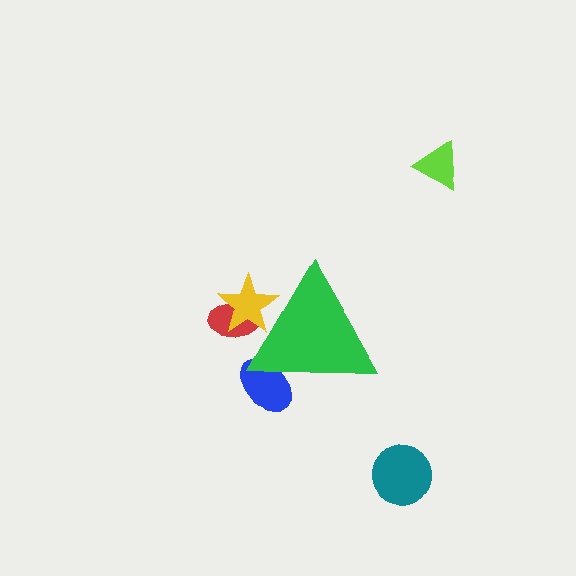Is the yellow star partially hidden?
Yes, the yellow star is partially hidden behind the green triangle.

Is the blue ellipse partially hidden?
Yes, the blue ellipse is partially hidden behind the green triangle.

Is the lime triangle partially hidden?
No, the lime triangle is fully visible.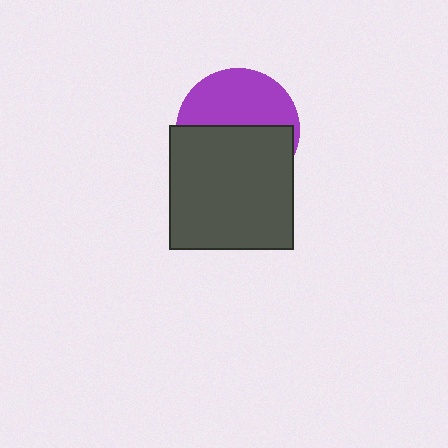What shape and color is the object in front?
The object in front is a dark gray square.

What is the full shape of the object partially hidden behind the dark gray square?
The partially hidden object is a purple circle.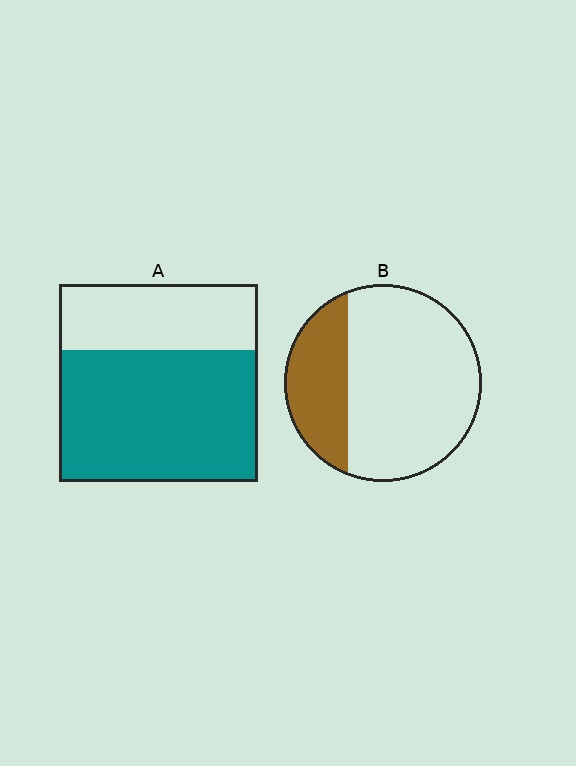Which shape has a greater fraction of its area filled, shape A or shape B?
Shape A.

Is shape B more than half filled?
No.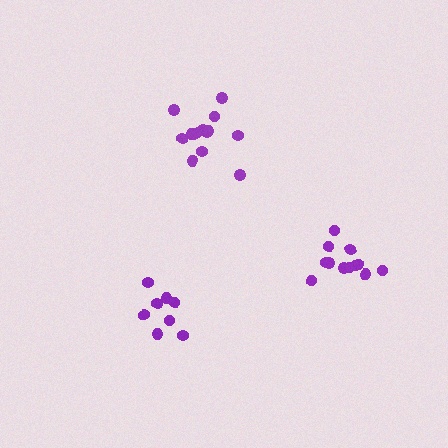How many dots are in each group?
Group 1: 8 dots, Group 2: 12 dots, Group 3: 13 dots (33 total).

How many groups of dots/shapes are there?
There are 3 groups.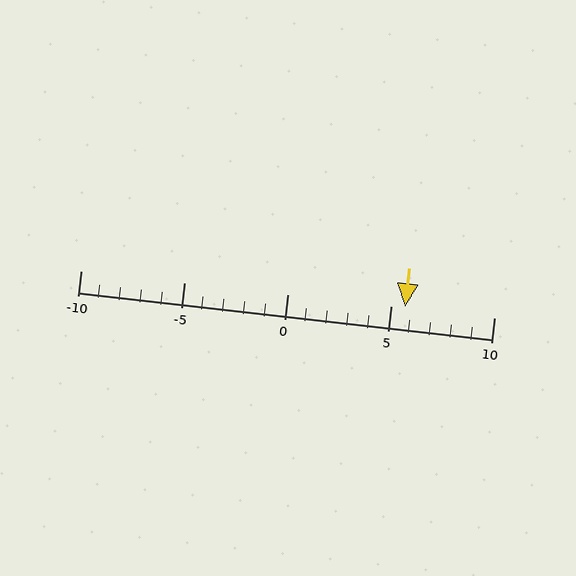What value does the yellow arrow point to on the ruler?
The yellow arrow points to approximately 6.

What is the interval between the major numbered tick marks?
The major tick marks are spaced 5 units apart.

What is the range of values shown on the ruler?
The ruler shows values from -10 to 10.